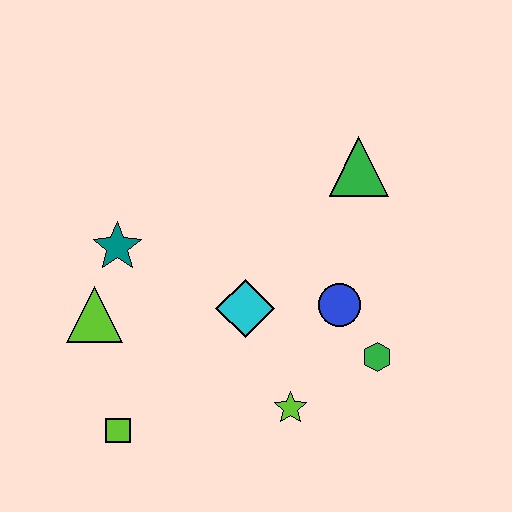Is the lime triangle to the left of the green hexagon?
Yes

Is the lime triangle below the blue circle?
Yes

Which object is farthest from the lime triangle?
The green triangle is farthest from the lime triangle.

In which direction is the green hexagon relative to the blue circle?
The green hexagon is below the blue circle.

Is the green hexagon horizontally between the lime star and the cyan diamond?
No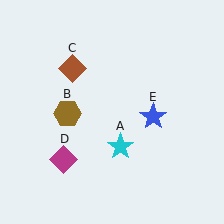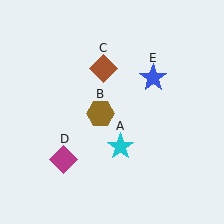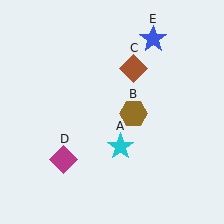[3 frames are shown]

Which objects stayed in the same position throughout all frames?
Cyan star (object A) and magenta diamond (object D) remained stationary.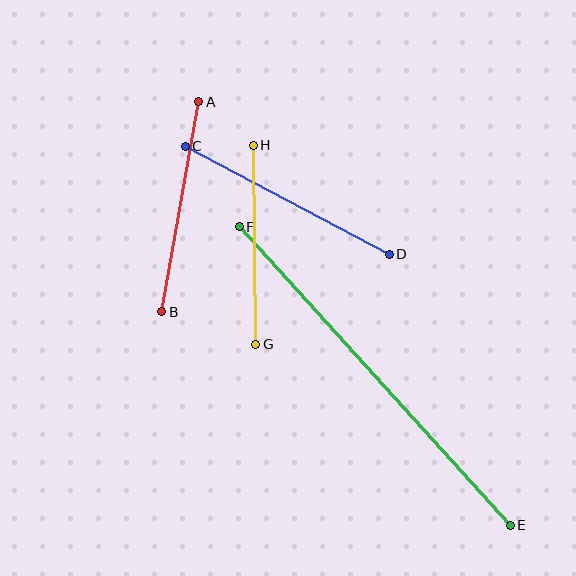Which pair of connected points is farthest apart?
Points E and F are farthest apart.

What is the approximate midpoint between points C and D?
The midpoint is at approximately (287, 200) pixels.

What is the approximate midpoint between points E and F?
The midpoint is at approximately (375, 376) pixels.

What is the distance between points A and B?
The distance is approximately 213 pixels.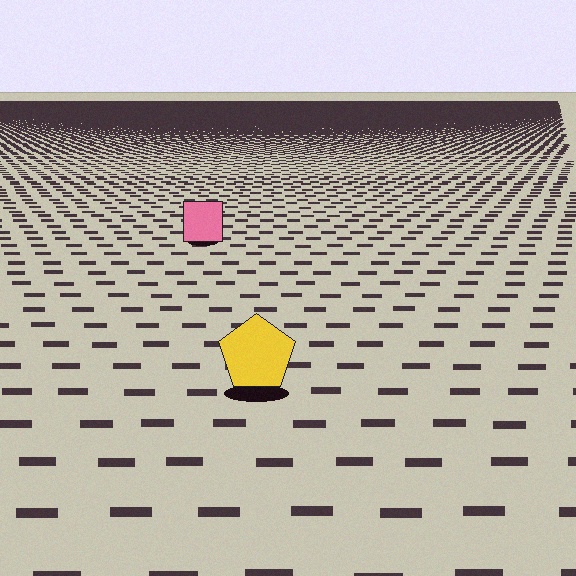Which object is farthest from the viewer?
The pink square is farthest from the viewer. It appears smaller and the ground texture around it is denser.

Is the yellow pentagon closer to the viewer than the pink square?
Yes. The yellow pentagon is closer — you can tell from the texture gradient: the ground texture is coarser near it.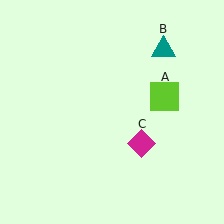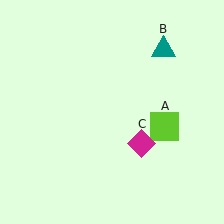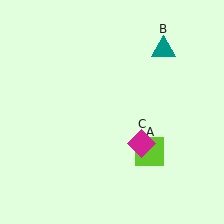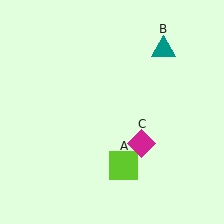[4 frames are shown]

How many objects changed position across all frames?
1 object changed position: lime square (object A).